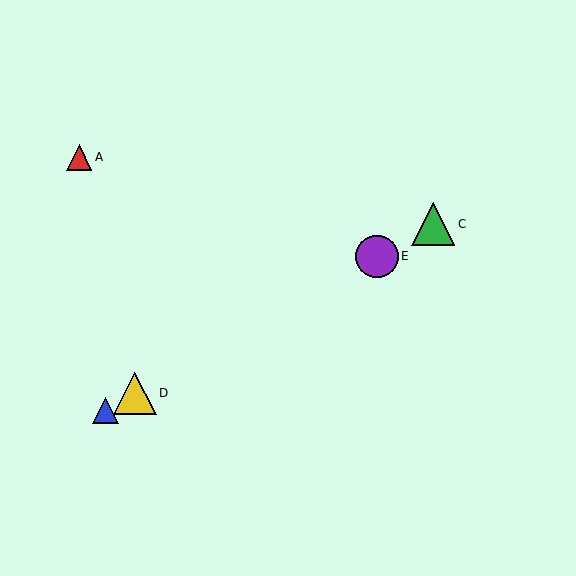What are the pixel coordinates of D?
Object D is at (135, 393).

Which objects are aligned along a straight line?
Objects B, C, D, E are aligned along a straight line.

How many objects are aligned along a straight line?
4 objects (B, C, D, E) are aligned along a straight line.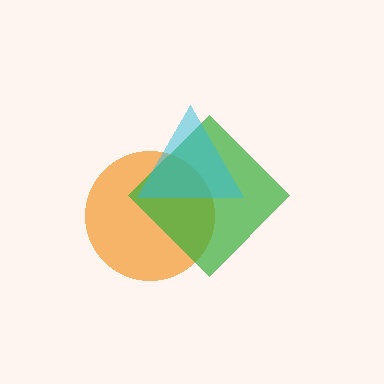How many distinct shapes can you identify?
There are 3 distinct shapes: an orange circle, a green diamond, a cyan triangle.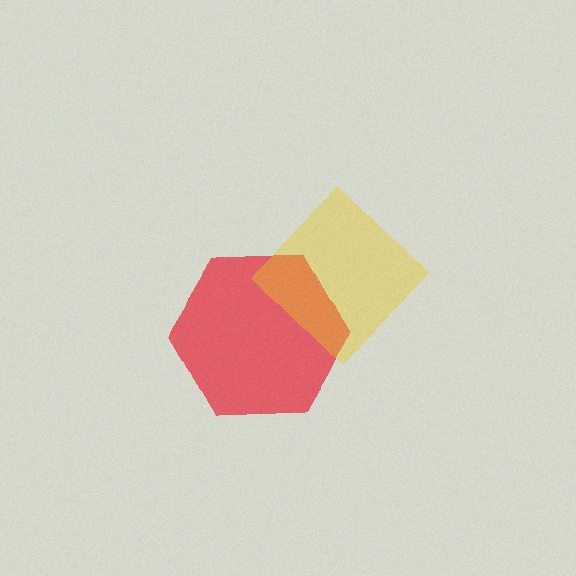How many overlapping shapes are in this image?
There are 2 overlapping shapes in the image.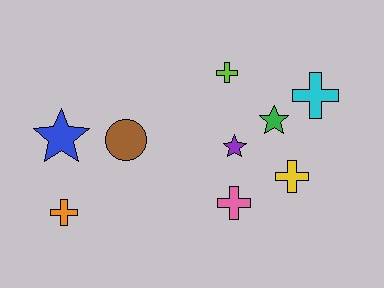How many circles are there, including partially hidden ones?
There is 1 circle.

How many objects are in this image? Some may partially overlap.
There are 9 objects.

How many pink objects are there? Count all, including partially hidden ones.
There is 1 pink object.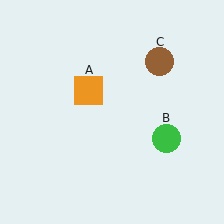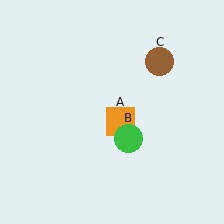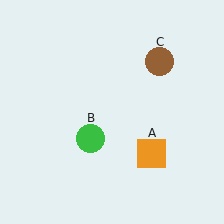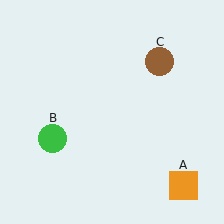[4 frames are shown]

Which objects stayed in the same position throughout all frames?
Brown circle (object C) remained stationary.